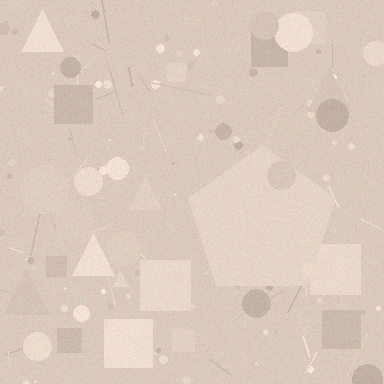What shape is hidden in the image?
A pentagon is hidden in the image.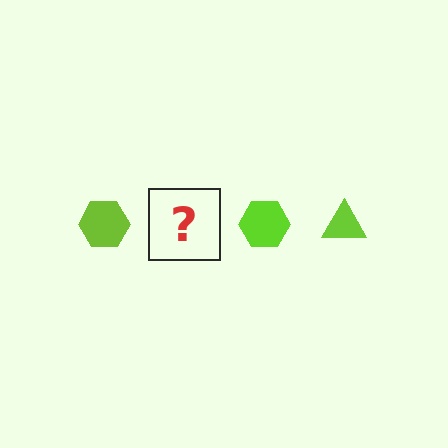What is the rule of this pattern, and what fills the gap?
The rule is that the pattern cycles through hexagon, triangle shapes in lime. The gap should be filled with a lime triangle.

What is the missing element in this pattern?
The missing element is a lime triangle.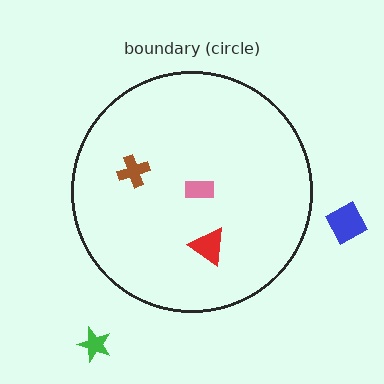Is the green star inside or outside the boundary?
Outside.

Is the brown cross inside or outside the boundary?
Inside.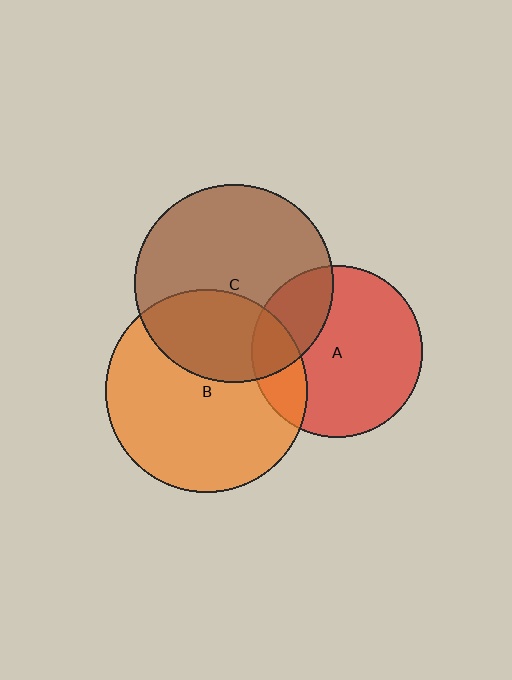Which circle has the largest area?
Circle B (orange).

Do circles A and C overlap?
Yes.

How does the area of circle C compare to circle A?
Approximately 1.3 times.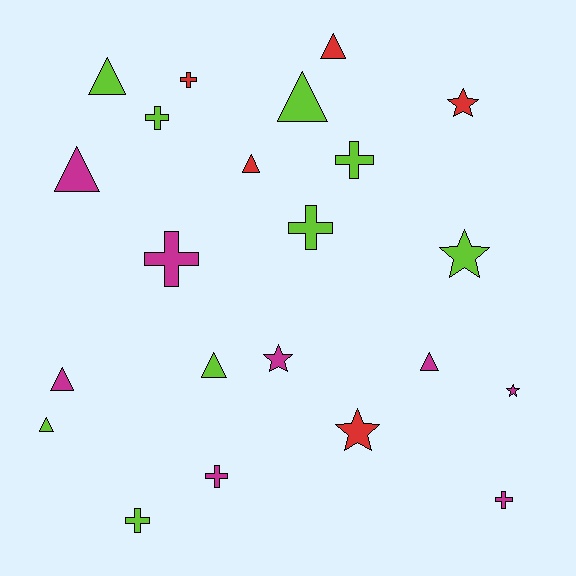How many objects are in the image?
There are 22 objects.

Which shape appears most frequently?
Triangle, with 9 objects.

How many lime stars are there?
There is 1 lime star.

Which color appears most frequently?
Lime, with 9 objects.